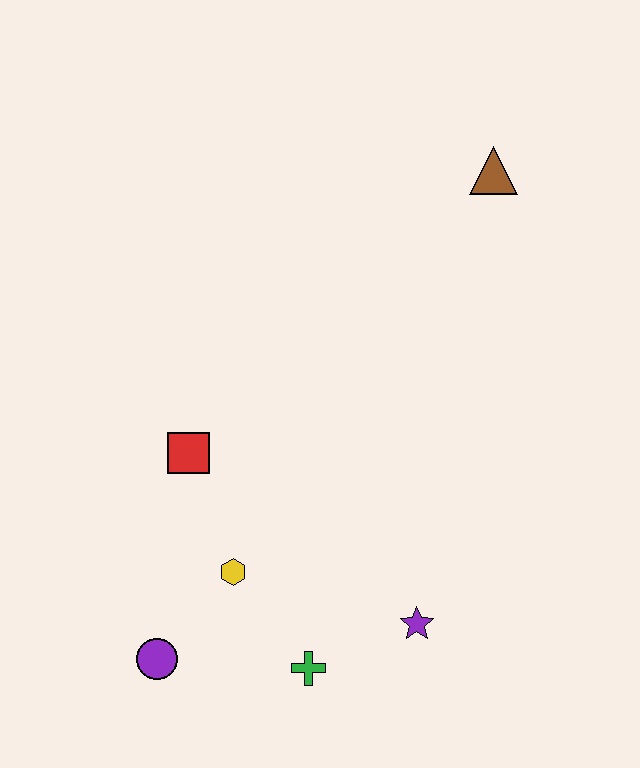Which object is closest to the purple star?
The green cross is closest to the purple star.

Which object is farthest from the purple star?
The brown triangle is farthest from the purple star.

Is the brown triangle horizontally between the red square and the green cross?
No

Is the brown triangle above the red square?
Yes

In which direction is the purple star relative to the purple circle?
The purple star is to the right of the purple circle.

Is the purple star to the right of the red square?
Yes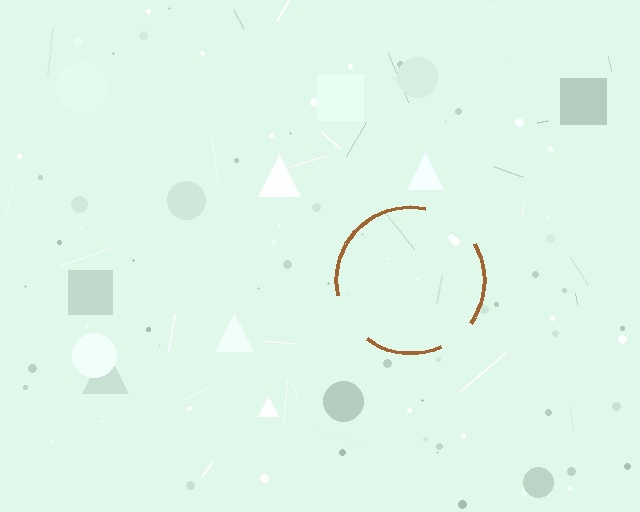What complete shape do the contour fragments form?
The contour fragments form a circle.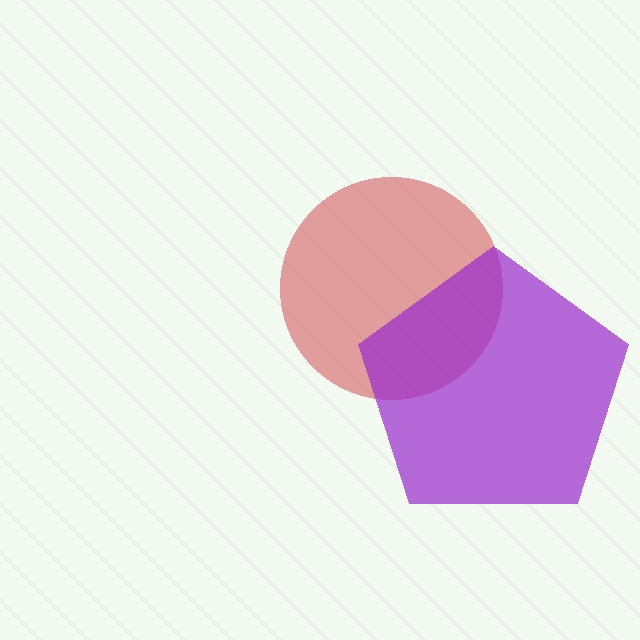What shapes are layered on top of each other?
The layered shapes are: a red circle, a purple pentagon.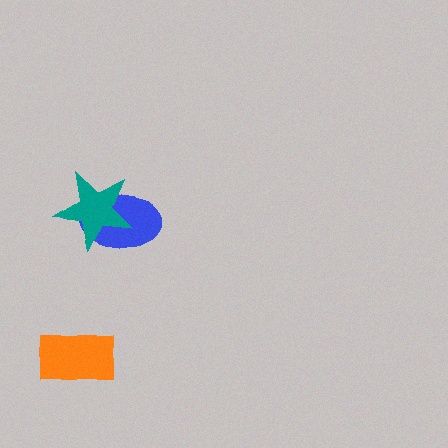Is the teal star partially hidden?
No, no other shape covers it.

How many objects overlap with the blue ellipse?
1 object overlaps with the blue ellipse.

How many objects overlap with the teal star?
1 object overlaps with the teal star.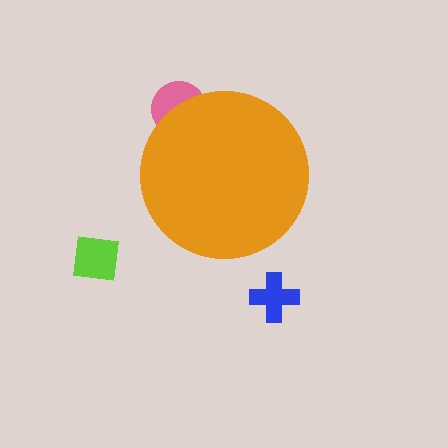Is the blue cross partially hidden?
No, the blue cross is fully visible.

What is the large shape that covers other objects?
An orange circle.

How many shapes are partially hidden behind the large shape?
1 shape is partially hidden.